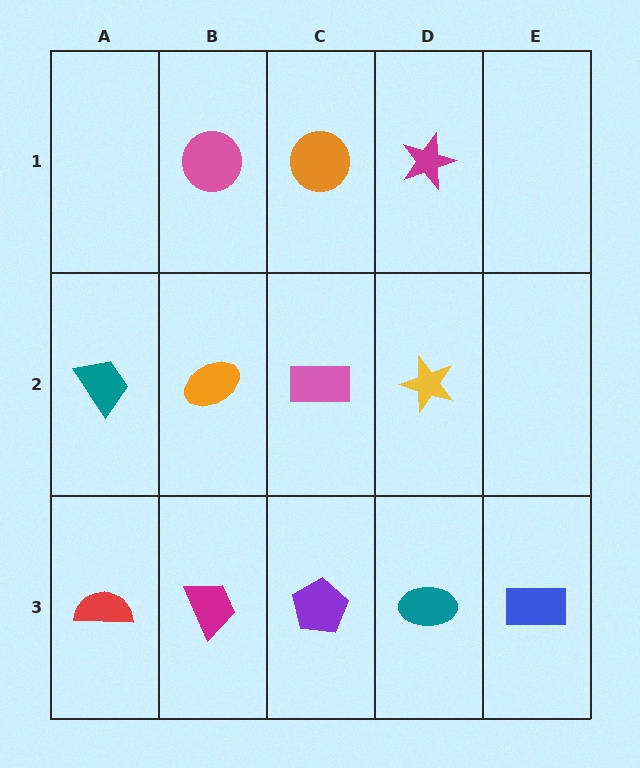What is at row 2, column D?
A yellow star.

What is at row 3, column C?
A purple pentagon.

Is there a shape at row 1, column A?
No, that cell is empty.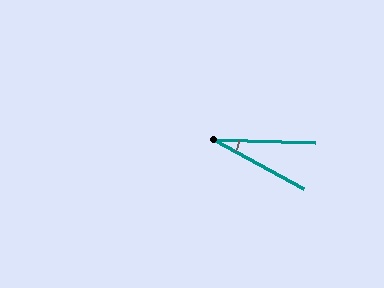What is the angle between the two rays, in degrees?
Approximately 27 degrees.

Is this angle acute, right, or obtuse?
It is acute.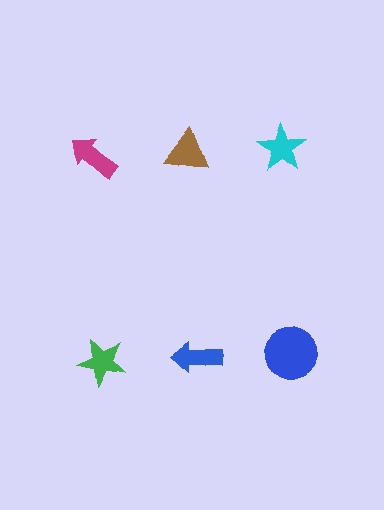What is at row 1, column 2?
A brown triangle.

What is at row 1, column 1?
A magenta arrow.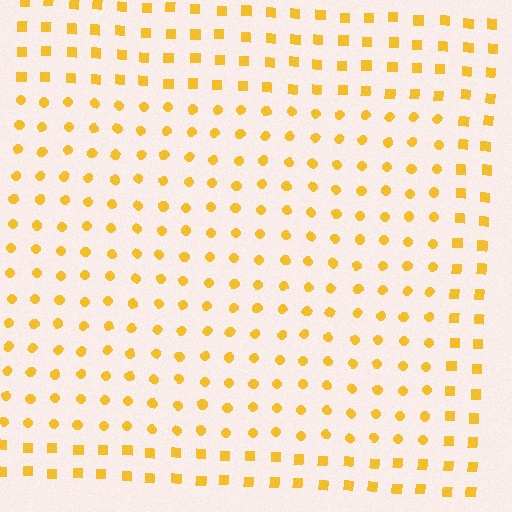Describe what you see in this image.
The image is filled with small yellow elements arranged in a uniform grid. A rectangle-shaped region contains circles, while the surrounding area contains squares. The boundary is defined purely by the change in element shape.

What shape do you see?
I see a rectangle.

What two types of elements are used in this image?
The image uses circles inside the rectangle region and squares outside it.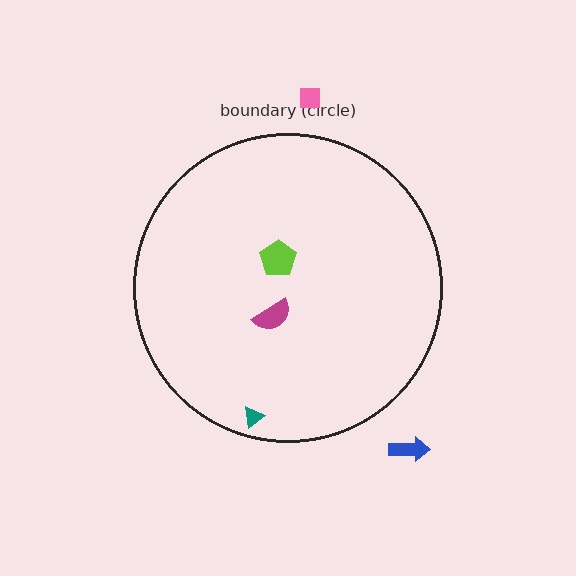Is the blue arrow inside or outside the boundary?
Outside.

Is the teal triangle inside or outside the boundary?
Inside.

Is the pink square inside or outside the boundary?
Outside.